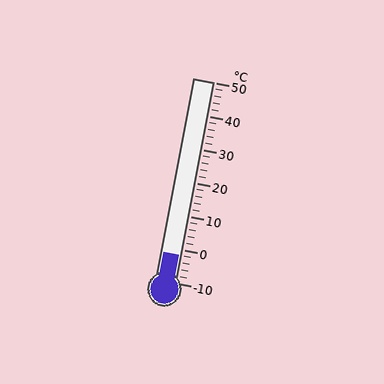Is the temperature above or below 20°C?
The temperature is below 20°C.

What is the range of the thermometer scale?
The thermometer scale ranges from -10°C to 50°C.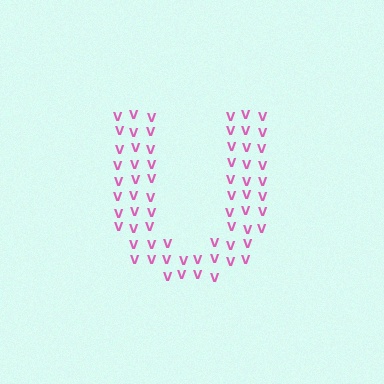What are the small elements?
The small elements are letter V's.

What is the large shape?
The large shape is the letter U.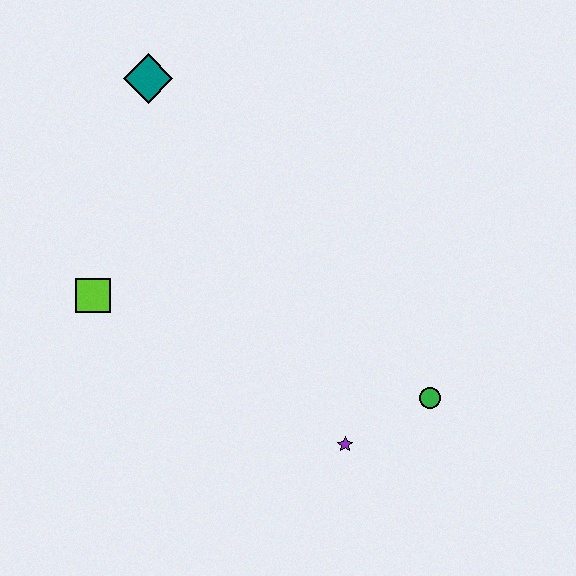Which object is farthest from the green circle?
The teal diamond is farthest from the green circle.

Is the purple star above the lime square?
No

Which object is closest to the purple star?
The green circle is closest to the purple star.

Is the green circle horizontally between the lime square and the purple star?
No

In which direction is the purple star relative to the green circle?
The purple star is to the left of the green circle.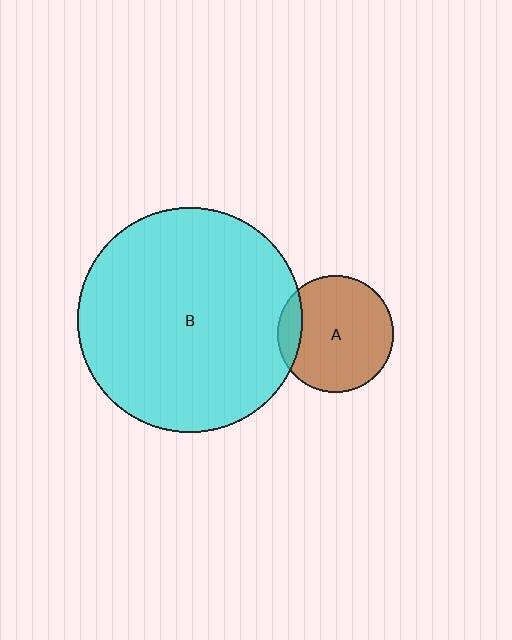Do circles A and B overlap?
Yes.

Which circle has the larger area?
Circle B (cyan).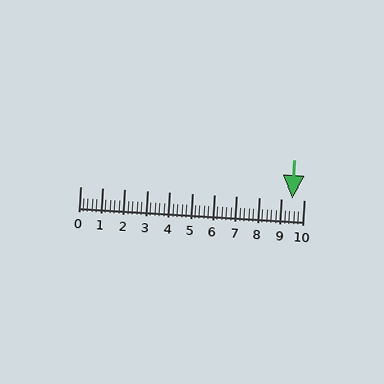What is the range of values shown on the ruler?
The ruler shows values from 0 to 10.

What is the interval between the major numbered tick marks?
The major tick marks are spaced 1 units apart.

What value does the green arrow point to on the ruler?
The green arrow points to approximately 9.5.